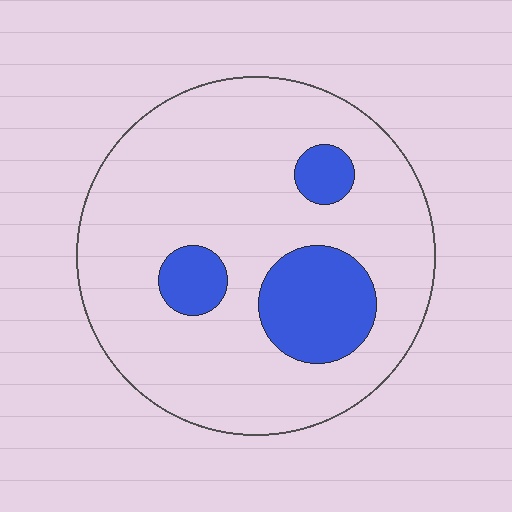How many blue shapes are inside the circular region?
3.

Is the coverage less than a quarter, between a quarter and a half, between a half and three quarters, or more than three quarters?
Less than a quarter.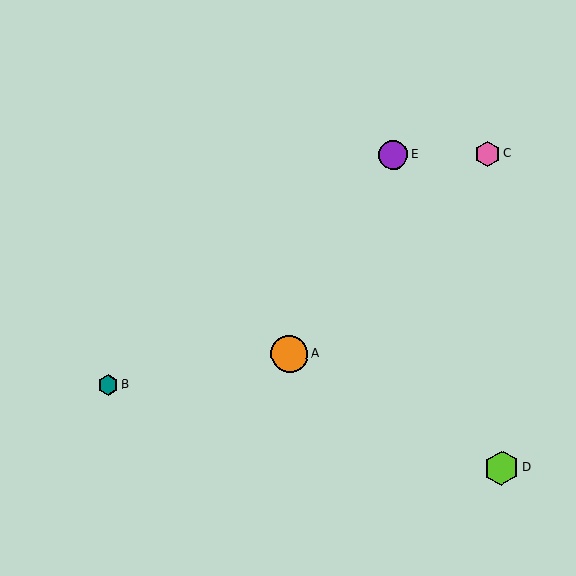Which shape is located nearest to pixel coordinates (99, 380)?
The teal hexagon (labeled B) at (108, 385) is nearest to that location.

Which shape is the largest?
The orange circle (labeled A) is the largest.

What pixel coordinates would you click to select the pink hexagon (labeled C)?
Click at (488, 154) to select the pink hexagon C.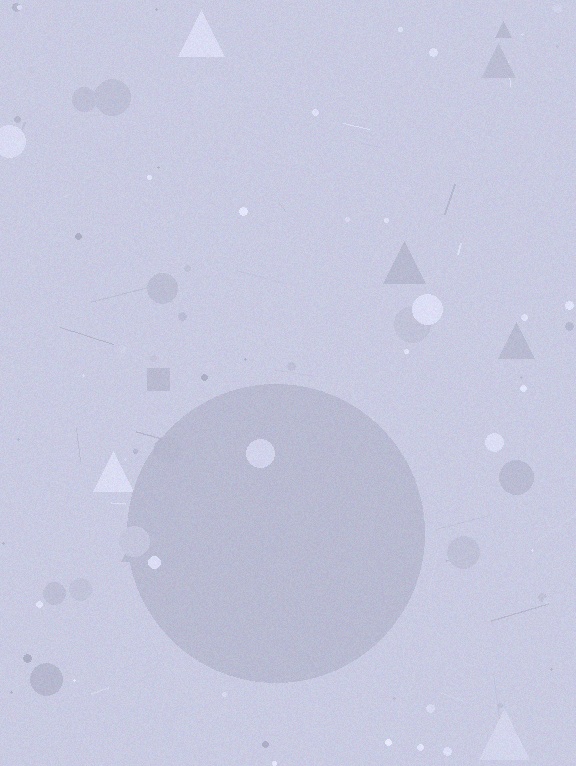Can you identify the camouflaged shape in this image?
The camouflaged shape is a circle.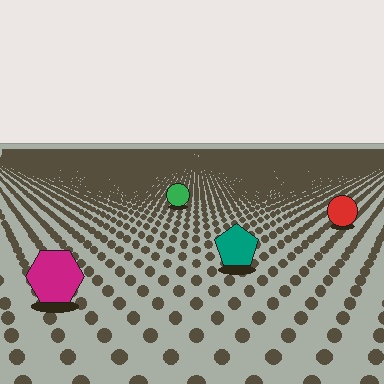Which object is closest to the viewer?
The magenta hexagon is closest. The texture marks near it are larger and more spread out.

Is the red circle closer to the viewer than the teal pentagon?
No. The teal pentagon is closer — you can tell from the texture gradient: the ground texture is coarser near it.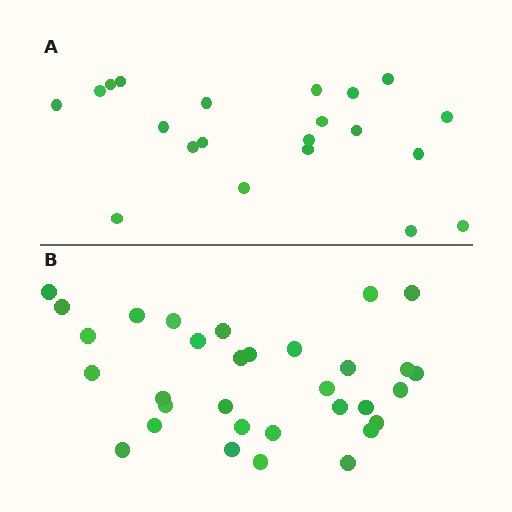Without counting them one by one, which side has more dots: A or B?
Region B (the bottom region) has more dots.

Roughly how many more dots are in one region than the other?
Region B has roughly 12 or so more dots than region A.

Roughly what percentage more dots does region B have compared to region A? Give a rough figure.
About 50% more.